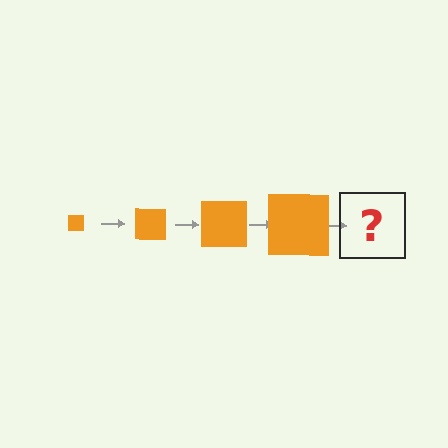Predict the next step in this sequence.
The next step is an orange square, larger than the previous one.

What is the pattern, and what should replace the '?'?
The pattern is that the square gets progressively larger each step. The '?' should be an orange square, larger than the previous one.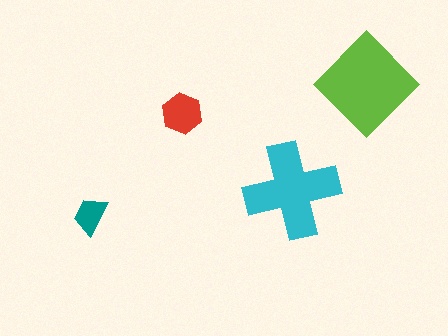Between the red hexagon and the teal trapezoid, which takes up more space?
The red hexagon.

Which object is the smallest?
The teal trapezoid.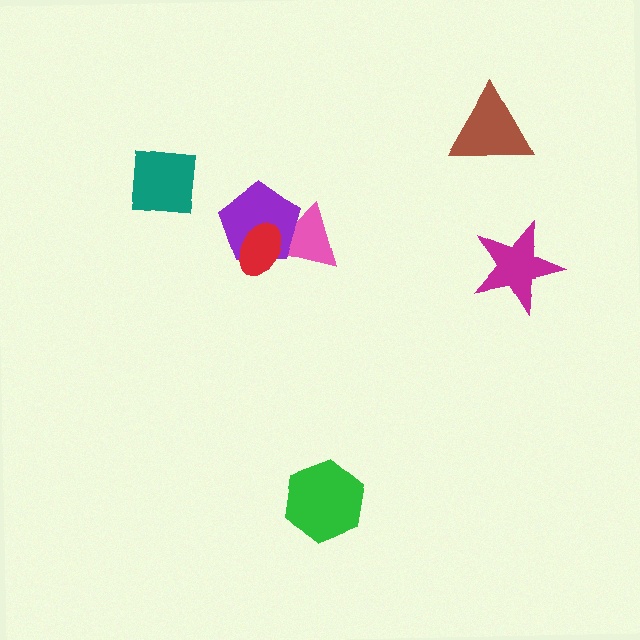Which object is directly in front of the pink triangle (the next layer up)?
The purple pentagon is directly in front of the pink triangle.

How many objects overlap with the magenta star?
0 objects overlap with the magenta star.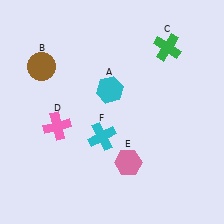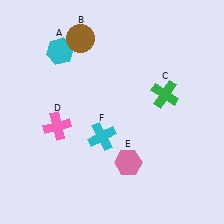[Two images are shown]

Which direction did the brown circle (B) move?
The brown circle (B) moved right.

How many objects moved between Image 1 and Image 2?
3 objects moved between the two images.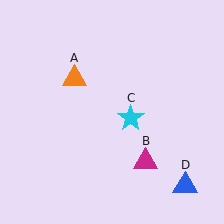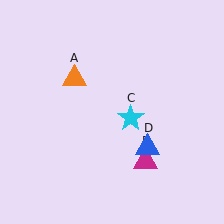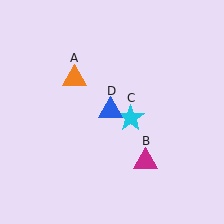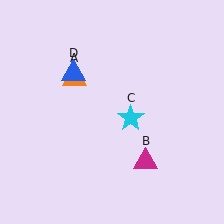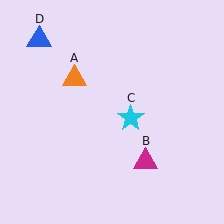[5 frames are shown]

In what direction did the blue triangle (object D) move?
The blue triangle (object D) moved up and to the left.